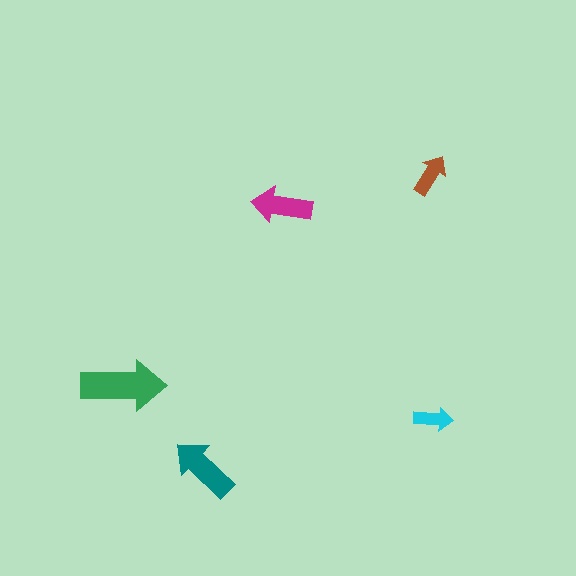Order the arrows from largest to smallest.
the green one, the teal one, the magenta one, the brown one, the cyan one.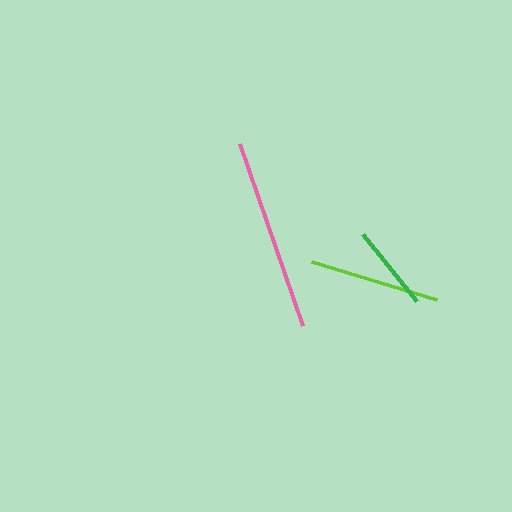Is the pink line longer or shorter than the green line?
The pink line is longer than the green line.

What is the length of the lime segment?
The lime segment is approximately 131 pixels long.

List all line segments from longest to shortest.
From longest to shortest: pink, lime, green.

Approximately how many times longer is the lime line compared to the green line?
The lime line is approximately 1.5 times the length of the green line.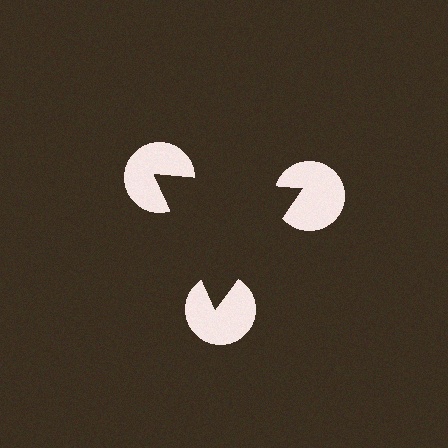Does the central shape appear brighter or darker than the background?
It typically appears slightly darker than the background, even though no actual brightness change is drawn.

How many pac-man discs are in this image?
There are 3 — one at each vertex of the illusory triangle.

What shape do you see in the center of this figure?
An illusory triangle — its edges are inferred from the aligned wedge cuts in the pac-man discs, not physically drawn.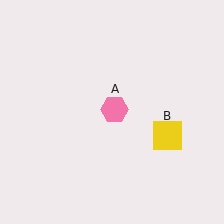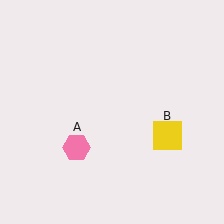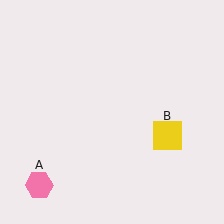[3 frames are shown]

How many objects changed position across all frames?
1 object changed position: pink hexagon (object A).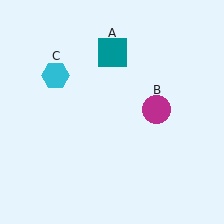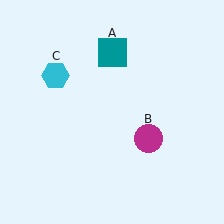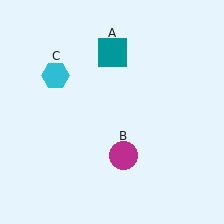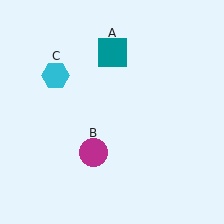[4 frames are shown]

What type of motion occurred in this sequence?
The magenta circle (object B) rotated clockwise around the center of the scene.